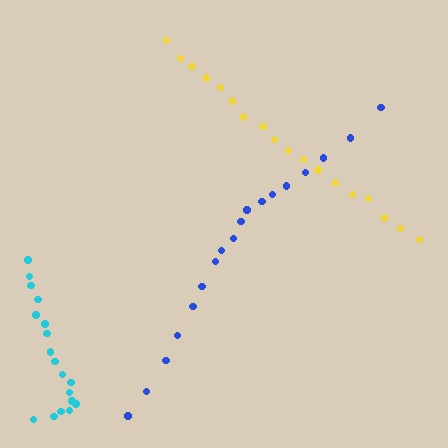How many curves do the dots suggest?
There are 3 distinct paths.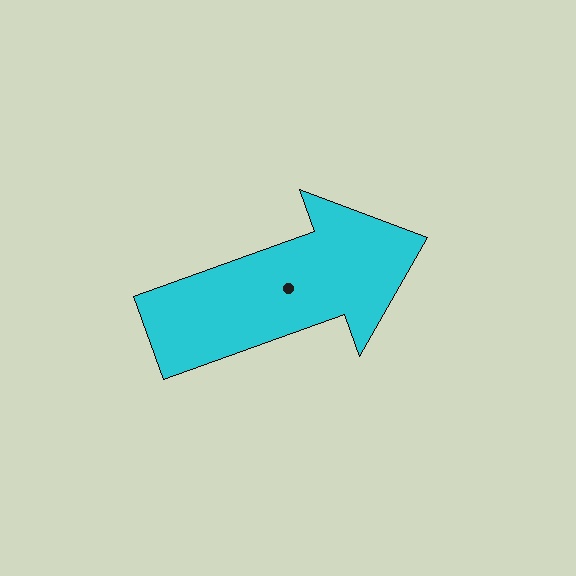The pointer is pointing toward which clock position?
Roughly 2 o'clock.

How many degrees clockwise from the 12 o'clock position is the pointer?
Approximately 70 degrees.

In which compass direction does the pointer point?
East.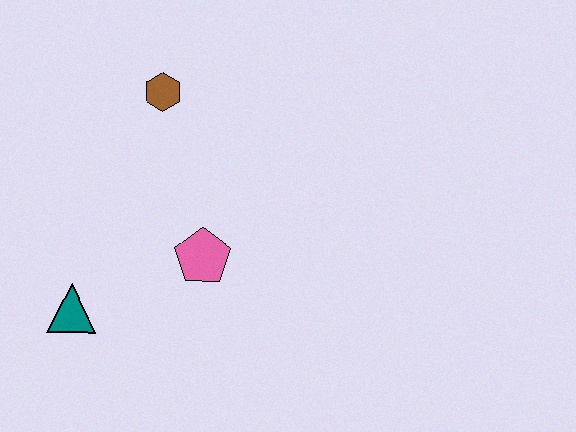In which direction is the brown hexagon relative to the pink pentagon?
The brown hexagon is above the pink pentagon.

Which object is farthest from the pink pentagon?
The brown hexagon is farthest from the pink pentagon.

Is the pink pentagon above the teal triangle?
Yes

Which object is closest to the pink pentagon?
The teal triangle is closest to the pink pentagon.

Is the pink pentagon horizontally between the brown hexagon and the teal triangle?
No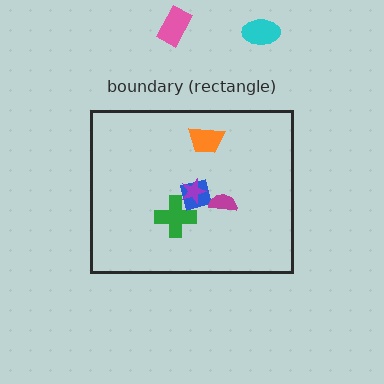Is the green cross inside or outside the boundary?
Inside.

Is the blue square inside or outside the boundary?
Inside.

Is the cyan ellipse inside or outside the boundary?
Outside.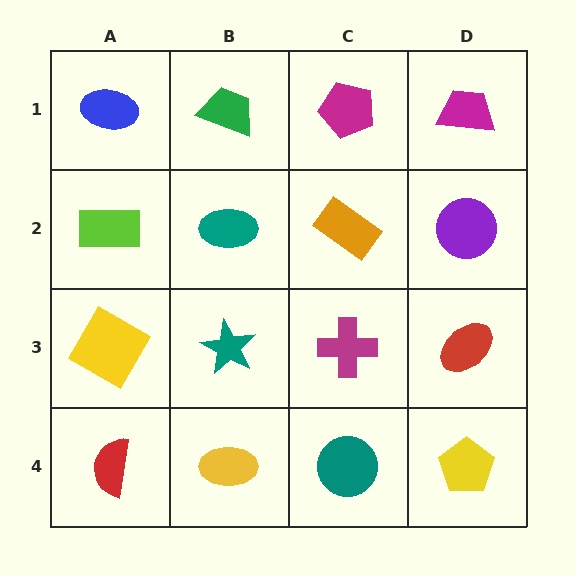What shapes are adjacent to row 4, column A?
A yellow diamond (row 3, column A), a yellow ellipse (row 4, column B).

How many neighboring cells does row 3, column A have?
3.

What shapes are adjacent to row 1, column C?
An orange rectangle (row 2, column C), a green trapezoid (row 1, column B), a magenta trapezoid (row 1, column D).